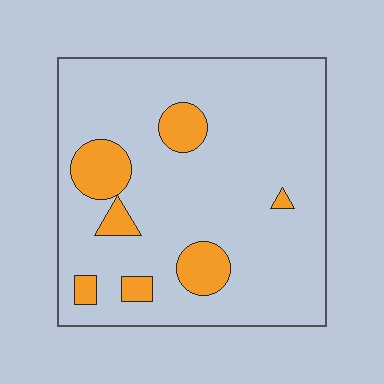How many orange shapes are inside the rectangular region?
7.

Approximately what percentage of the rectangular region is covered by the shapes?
Approximately 15%.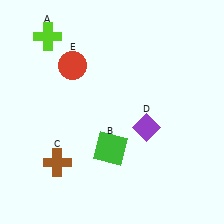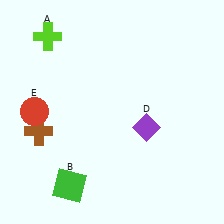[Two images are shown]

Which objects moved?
The objects that moved are: the green square (B), the brown cross (C), the red circle (E).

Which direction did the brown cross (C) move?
The brown cross (C) moved up.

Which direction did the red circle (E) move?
The red circle (E) moved down.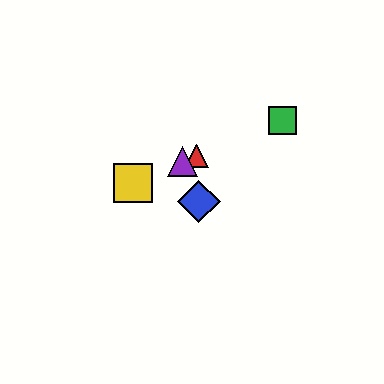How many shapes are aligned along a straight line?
4 shapes (the red triangle, the green square, the yellow square, the purple triangle) are aligned along a straight line.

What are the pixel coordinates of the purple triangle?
The purple triangle is at (183, 162).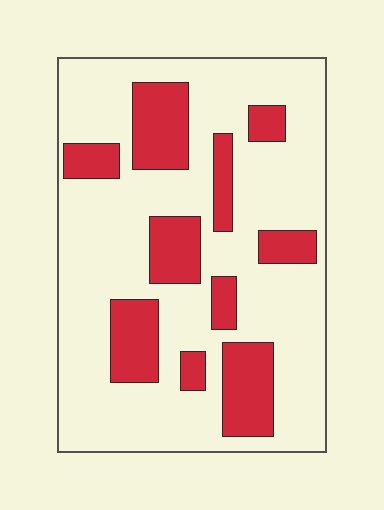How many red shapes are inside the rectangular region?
10.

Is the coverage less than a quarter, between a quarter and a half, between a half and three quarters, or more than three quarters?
Between a quarter and a half.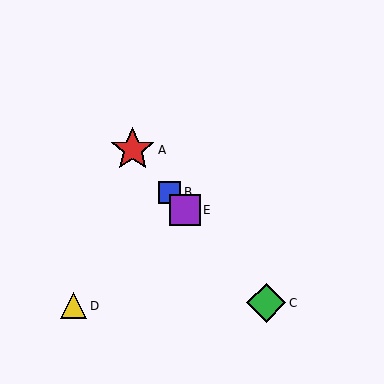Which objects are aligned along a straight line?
Objects A, B, C, E are aligned along a straight line.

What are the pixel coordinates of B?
Object B is at (170, 192).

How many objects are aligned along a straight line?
4 objects (A, B, C, E) are aligned along a straight line.